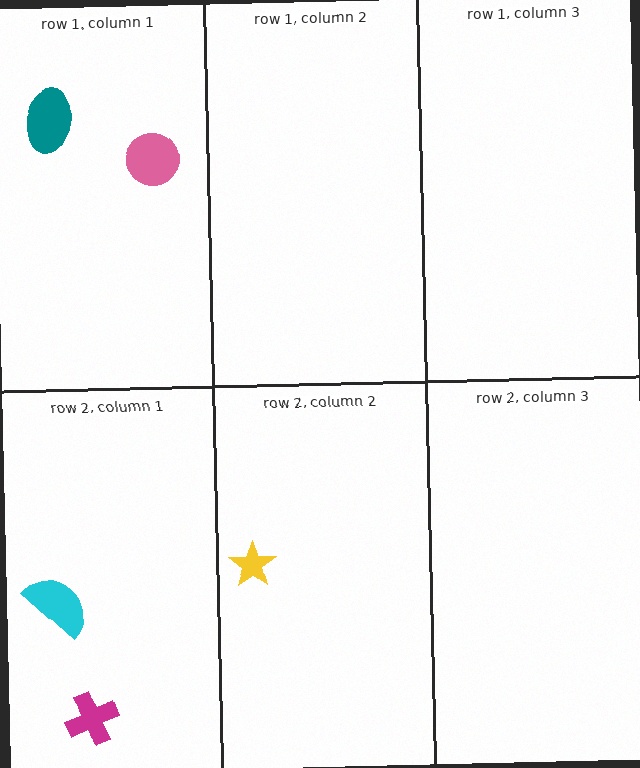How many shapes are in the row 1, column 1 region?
2.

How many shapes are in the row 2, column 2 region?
1.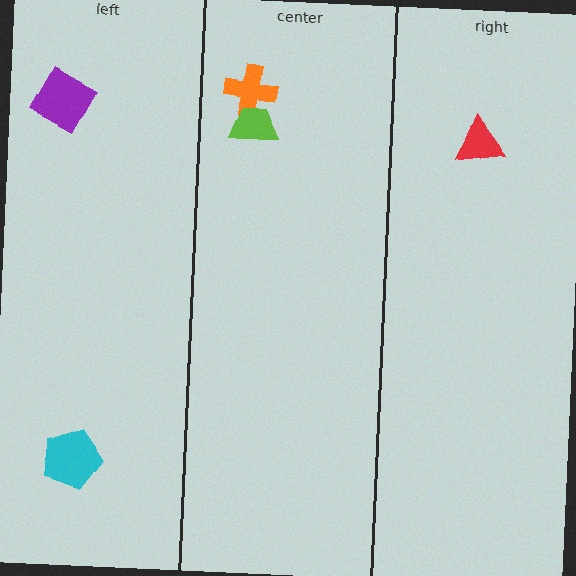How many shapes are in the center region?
2.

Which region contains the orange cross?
The center region.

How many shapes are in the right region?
1.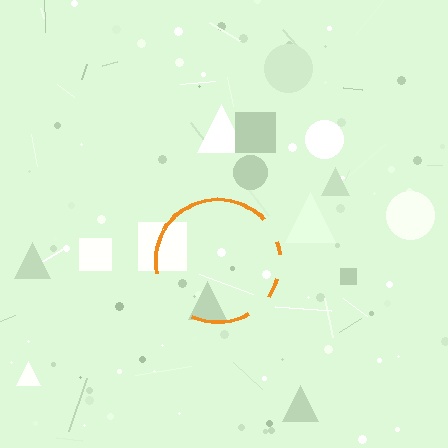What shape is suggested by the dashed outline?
The dashed outline suggests a circle.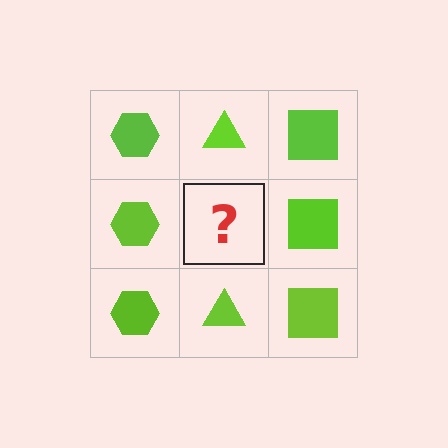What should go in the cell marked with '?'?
The missing cell should contain a lime triangle.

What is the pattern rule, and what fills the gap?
The rule is that each column has a consistent shape. The gap should be filled with a lime triangle.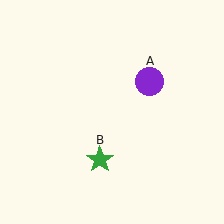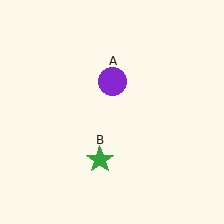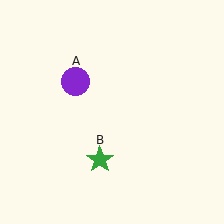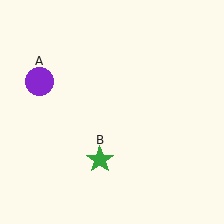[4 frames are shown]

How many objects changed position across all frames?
1 object changed position: purple circle (object A).